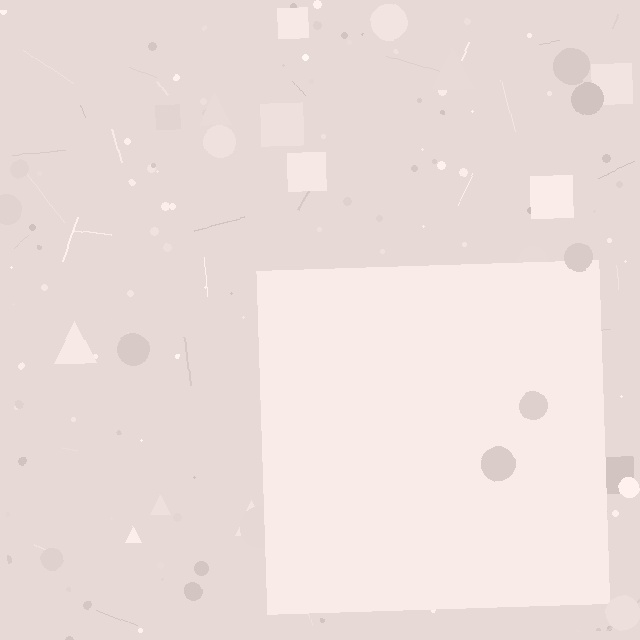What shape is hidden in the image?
A square is hidden in the image.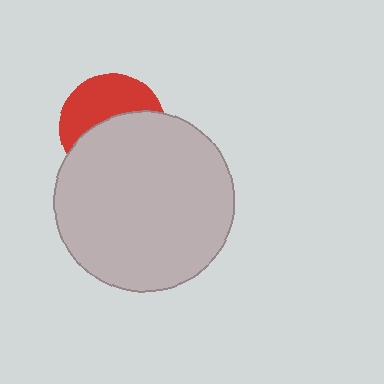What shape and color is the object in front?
The object in front is a light gray circle.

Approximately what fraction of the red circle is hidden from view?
Roughly 55% of the red circle is hidden behind the light gray circle.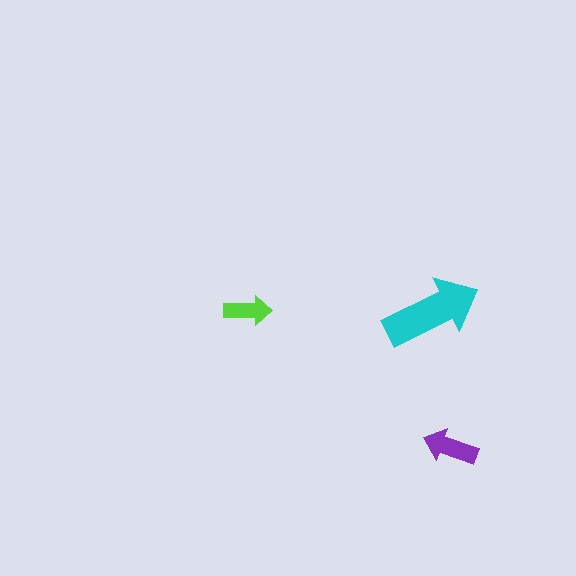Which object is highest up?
The lime arrow is topmost.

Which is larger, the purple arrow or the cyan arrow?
The cyan one.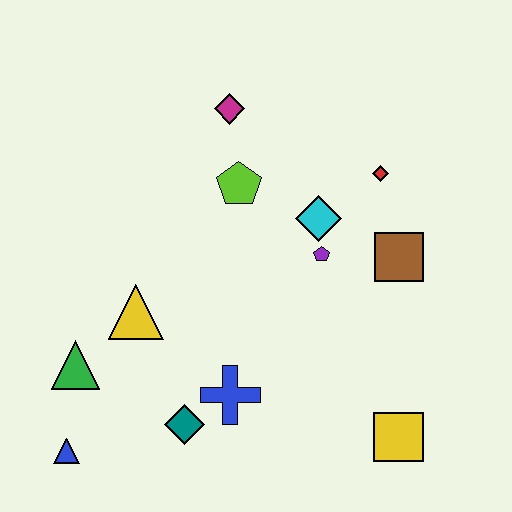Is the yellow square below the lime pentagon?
Yes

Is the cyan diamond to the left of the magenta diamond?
No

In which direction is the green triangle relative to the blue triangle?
The green triangle is above the blue triangle.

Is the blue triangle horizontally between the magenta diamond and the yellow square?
No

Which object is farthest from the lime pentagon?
The blue triangle is farthest from the lime pentagon.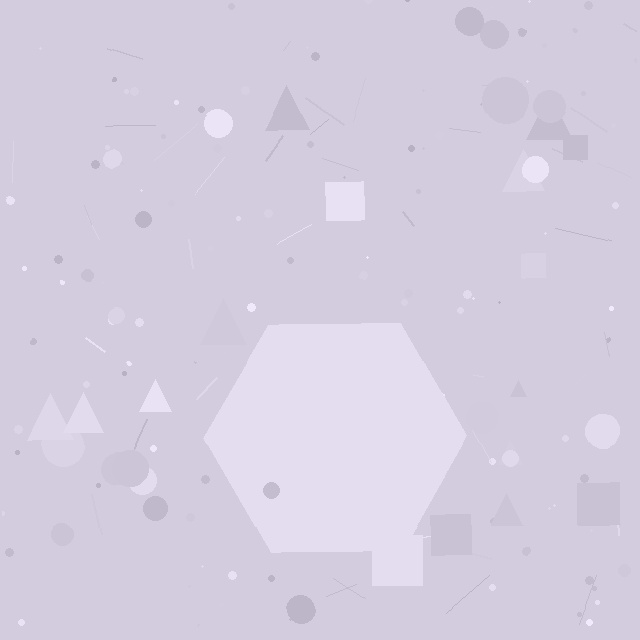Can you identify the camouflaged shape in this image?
The camouflaged shape is a hexagon.